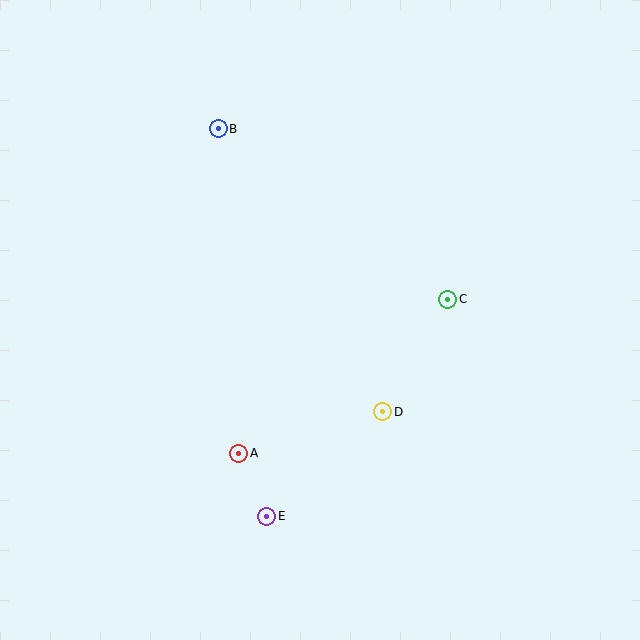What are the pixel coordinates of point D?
Point D is at (383, 412).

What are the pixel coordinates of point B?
Point B is at (218, 129).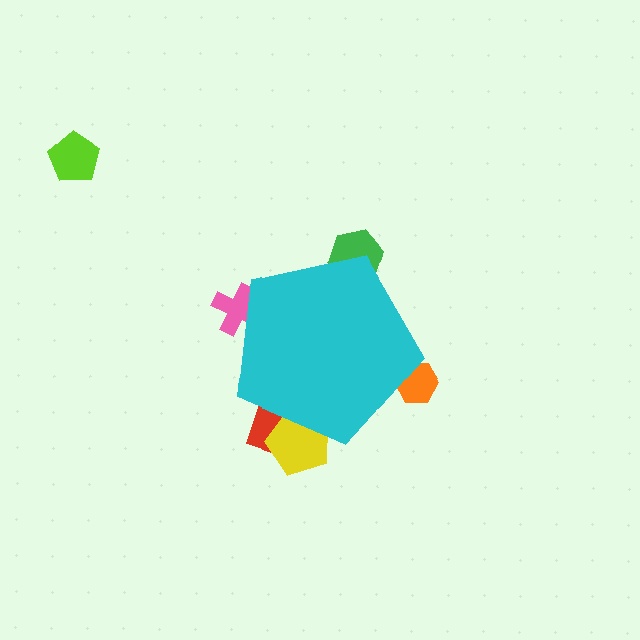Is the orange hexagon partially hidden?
Yes, the orange hexagon is partially hidden behind the cyan pentagon.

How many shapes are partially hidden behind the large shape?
5 shapes are partially hidden.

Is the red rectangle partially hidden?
Yes, the red rectangle is partially hidden behind the cyan pentagon.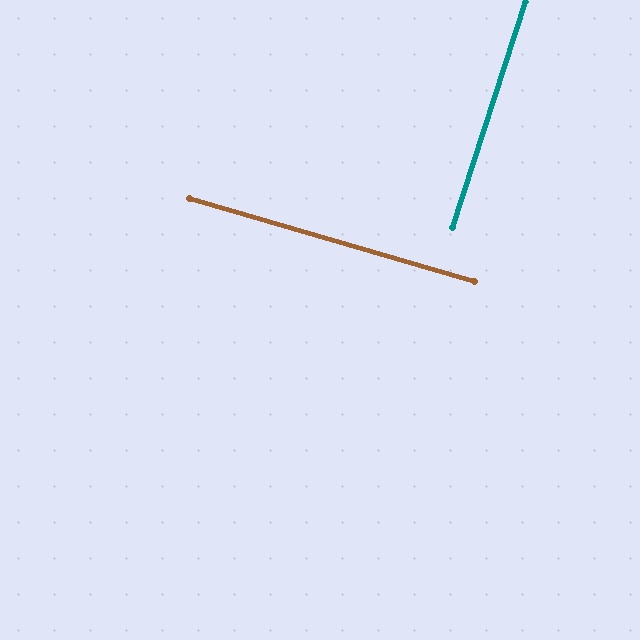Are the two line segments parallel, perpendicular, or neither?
Perpendicular — they meet at approximately 88°.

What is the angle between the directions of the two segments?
Approximately 88 degrees.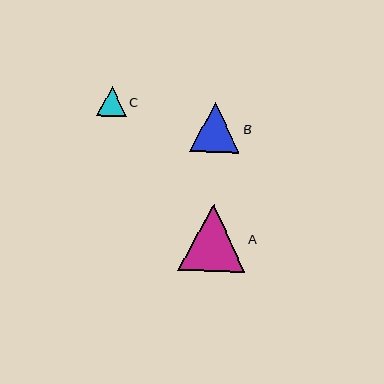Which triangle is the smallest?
Triangle C is the smallest with a size of approximately 30 pixels.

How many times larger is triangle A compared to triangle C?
Triangle A is approximately 2.2 times the size of triangle C.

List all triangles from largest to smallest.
From largest to smallest: A, B, C.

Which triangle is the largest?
Triangle A is the largest with a size of approximately 67 pixels.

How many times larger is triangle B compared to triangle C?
Triangle B is approximately 1.7 times the size of triangle C.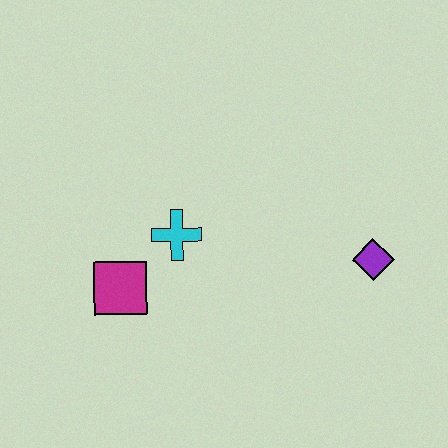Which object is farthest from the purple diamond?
The magenta square is farthest from the purple diamond.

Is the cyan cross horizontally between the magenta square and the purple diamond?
Yes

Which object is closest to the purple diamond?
The cyan cross is closest to the purple diamond.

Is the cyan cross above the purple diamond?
Yes